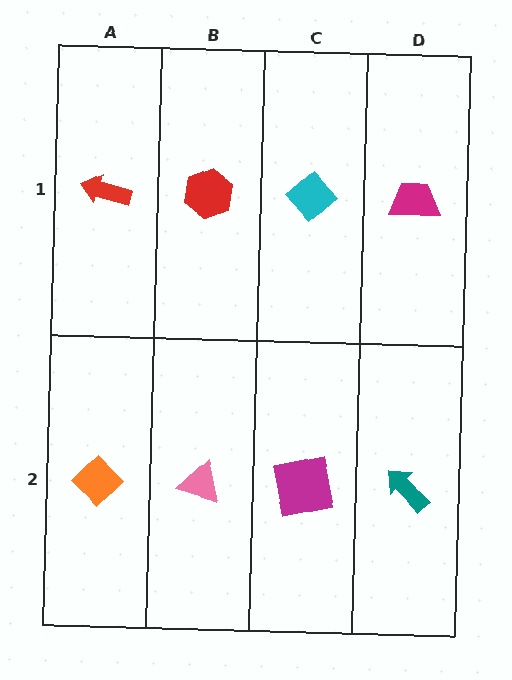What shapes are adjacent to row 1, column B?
A pink triangle (row 2, column B), a red arrow (row 1, column A), a cyan diamond (row 1, column C).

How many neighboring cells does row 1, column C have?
3.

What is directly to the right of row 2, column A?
A pink triangle.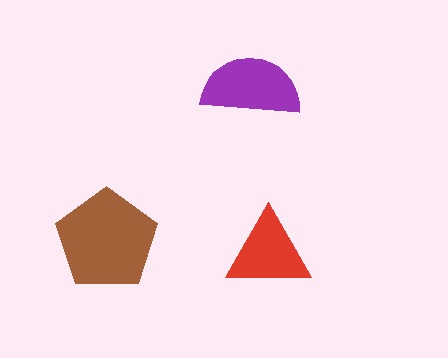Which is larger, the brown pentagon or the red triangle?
The brown pentagon.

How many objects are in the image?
There are 3 objects in the image.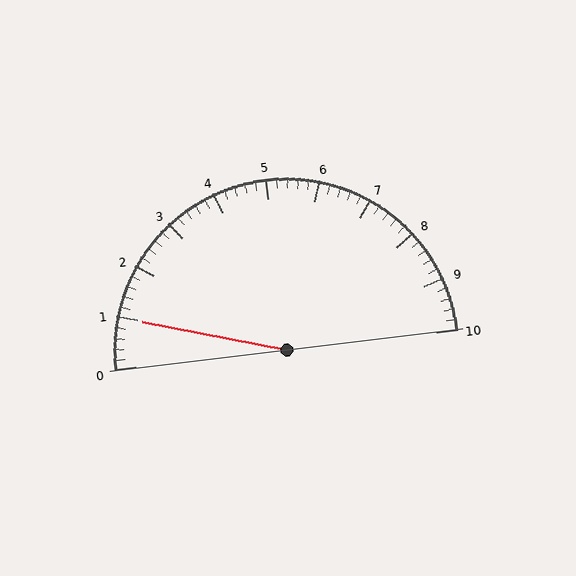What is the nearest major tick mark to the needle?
The nearest major tick mark is 1.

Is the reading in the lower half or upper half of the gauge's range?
The reading is in the lower half of the range (0 to 10).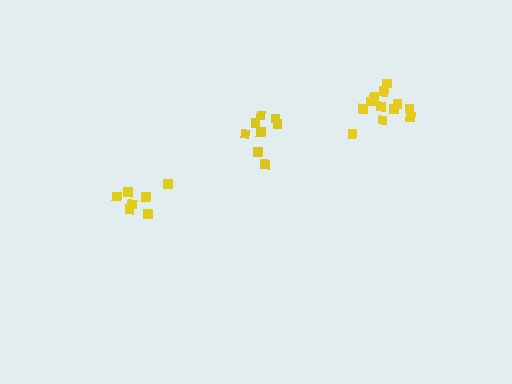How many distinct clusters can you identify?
There are 3 distinct clusters.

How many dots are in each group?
Group 1: 8 dots, Group 2: 13 dots, Group 3: 7 dots (28 total).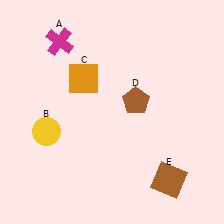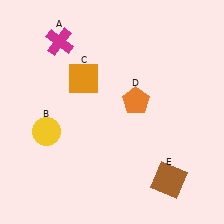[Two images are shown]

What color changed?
The pentagon (D) changed from brown in Image 1 to orange in Image 2.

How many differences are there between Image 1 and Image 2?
There is 1 difference between the two images.